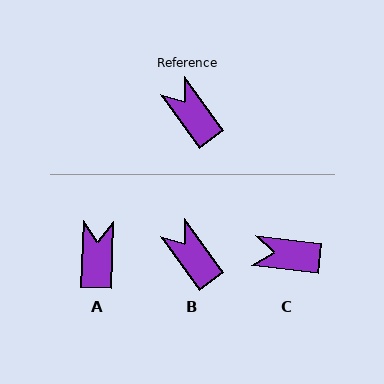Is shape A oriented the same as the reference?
No, it is off by about 38 degrees.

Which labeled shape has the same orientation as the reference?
B.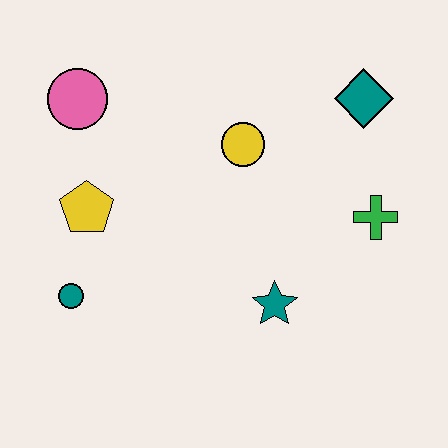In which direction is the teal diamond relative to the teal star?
The teal diamond is above the teal star.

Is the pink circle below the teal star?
No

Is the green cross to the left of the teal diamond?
No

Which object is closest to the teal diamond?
The green cross is closest to the teal diamond.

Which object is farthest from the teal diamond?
The teal circle is farthest from the teal diamond.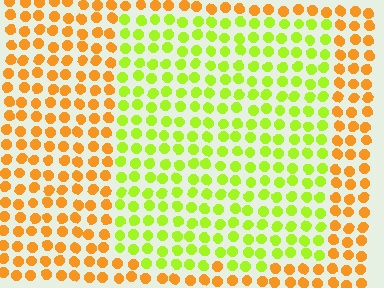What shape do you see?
I see a rectangle.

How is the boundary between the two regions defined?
The boundary is defined purely by a slight shift in hue (about 51 degrees). Spacing, size, and orientation are identical on both sides.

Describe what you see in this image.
The image is filled with small orange elements in a uniform arrangement. A rectangle-shaped region is visible where the elements are tinted to a slightly different hue, forming a subtle color boundary.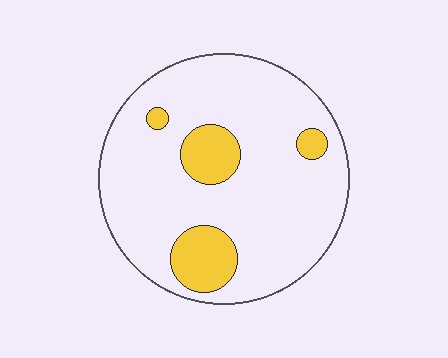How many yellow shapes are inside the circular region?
4.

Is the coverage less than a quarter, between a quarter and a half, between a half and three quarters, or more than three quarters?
Less than a quarter.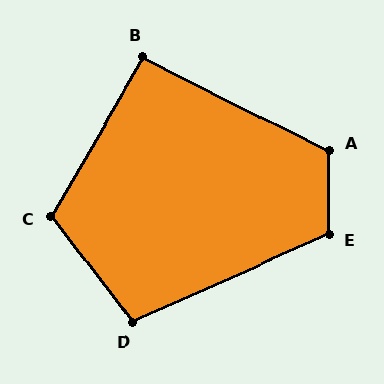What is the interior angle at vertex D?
Approximately 104 degrees (obtuse).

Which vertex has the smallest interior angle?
B, at approximately 94 degrees.